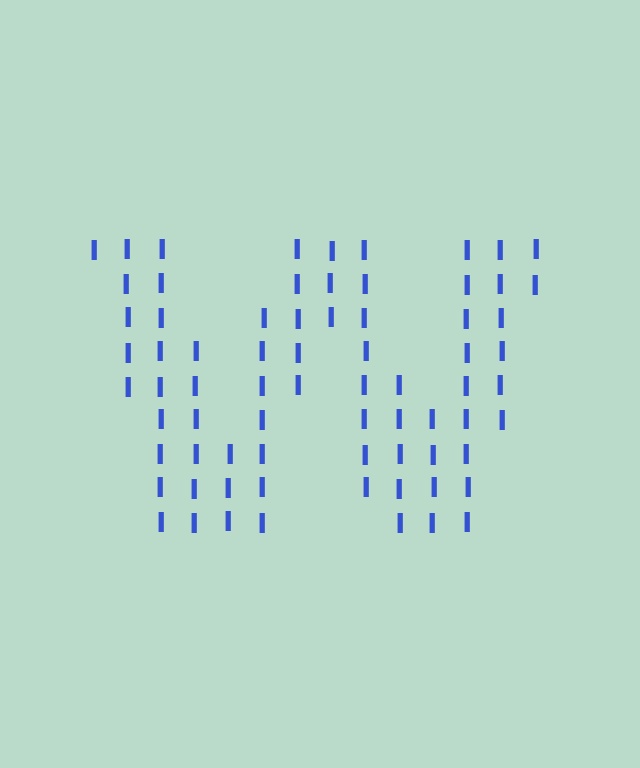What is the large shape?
The large shape is the letter W.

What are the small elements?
The small elements are letter I's.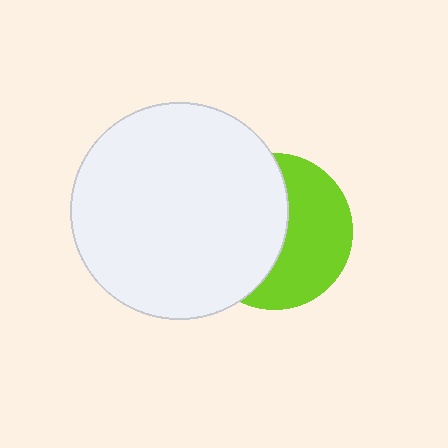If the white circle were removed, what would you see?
You would see the complete lime circle.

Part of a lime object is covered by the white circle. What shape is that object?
It is a circle.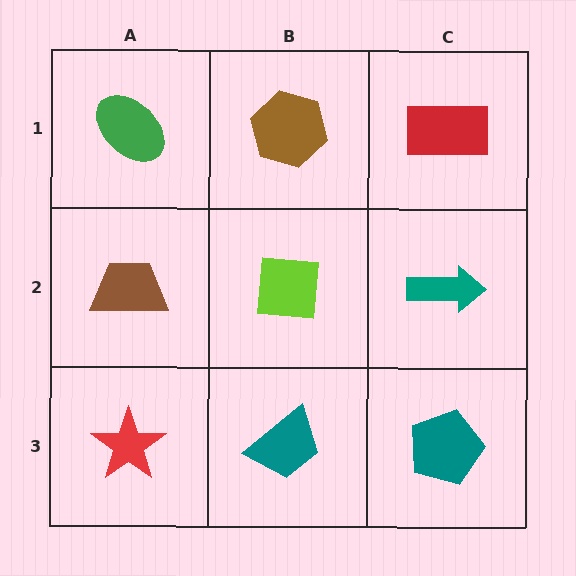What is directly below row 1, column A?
A brown trapezoid.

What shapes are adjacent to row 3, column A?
A brown trapezoid (row 2, column A), a teal trapezoid (row 3, column B).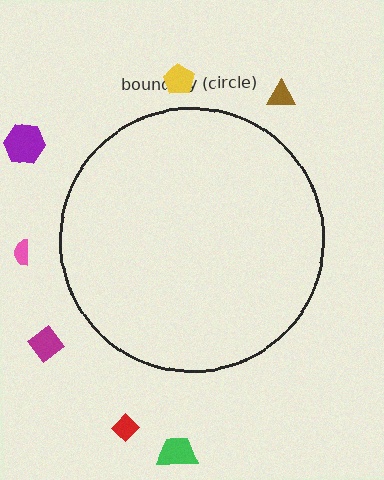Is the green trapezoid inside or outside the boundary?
Outside.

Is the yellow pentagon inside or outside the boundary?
Outside.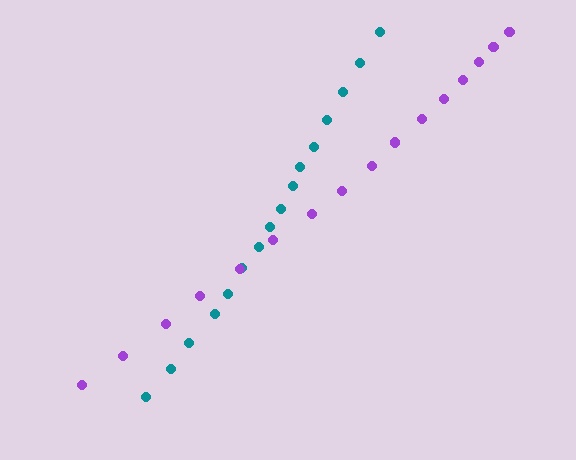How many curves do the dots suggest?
There are 2 distinct paths.